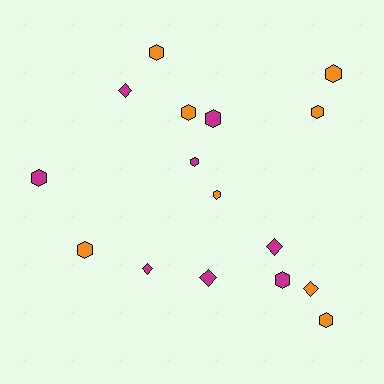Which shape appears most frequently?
Hexagon, with 11 objects.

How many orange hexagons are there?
There are 7 orange hexagons.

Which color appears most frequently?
Orange, with 8 objects.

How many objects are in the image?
There are 16 objects.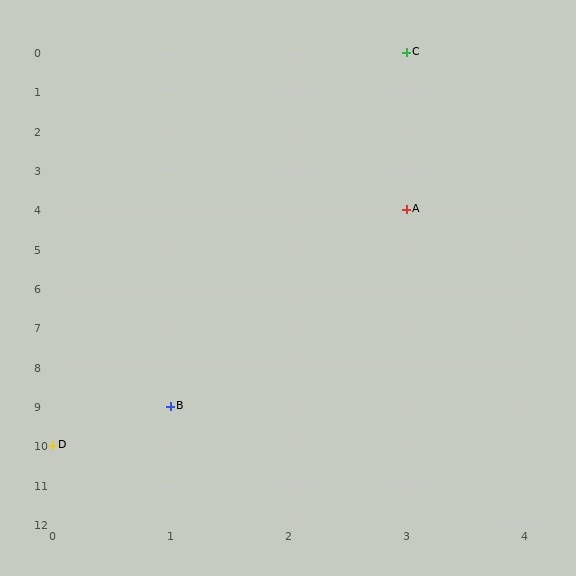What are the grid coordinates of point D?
Point D is at grid coordinates (0, 10).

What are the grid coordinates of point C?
Point C is at grid coordinates (3, 0).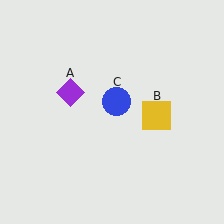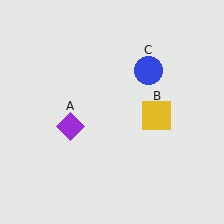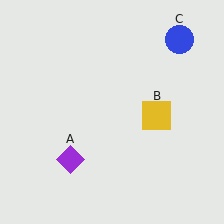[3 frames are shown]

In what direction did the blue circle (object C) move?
The blue circle (object C) moved up and to the right.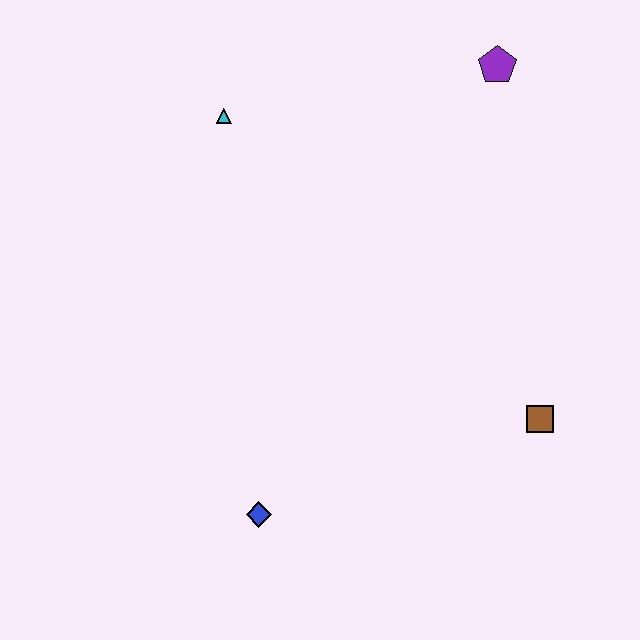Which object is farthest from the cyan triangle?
The brown square is farthest from the cyan triangle.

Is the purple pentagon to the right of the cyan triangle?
Yes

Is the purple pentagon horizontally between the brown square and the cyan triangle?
Yes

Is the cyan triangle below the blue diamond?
No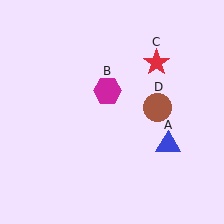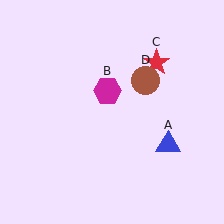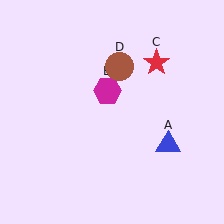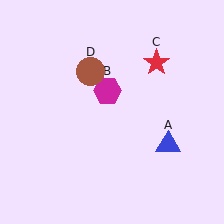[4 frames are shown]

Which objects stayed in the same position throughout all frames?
Blue triangle (object A) and magenta hexagon (object B) and red star (object C) remained stationary.